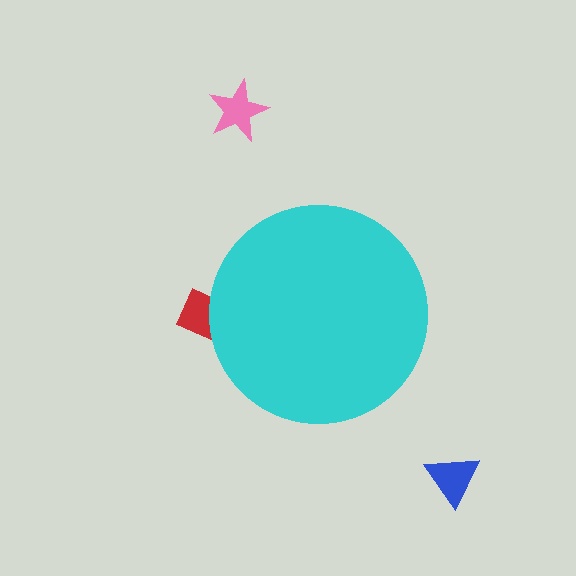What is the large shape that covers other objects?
A cyan circle.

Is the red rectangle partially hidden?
Yes, the red rectangle is partially hidden behind the cyan circle.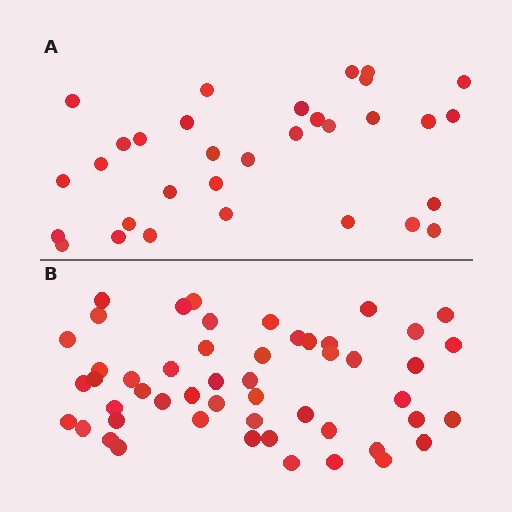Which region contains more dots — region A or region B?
Region B (the bottom region) has more dots.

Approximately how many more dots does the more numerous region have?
Region B has approximately 20 more dots than region A.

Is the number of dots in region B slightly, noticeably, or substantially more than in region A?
Region B has substantially more. The ratio is roughly 1.6 to 1.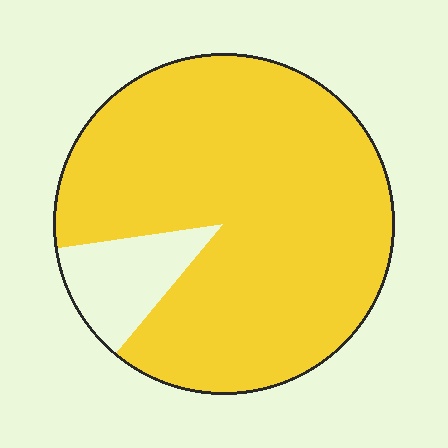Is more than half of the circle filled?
Yes.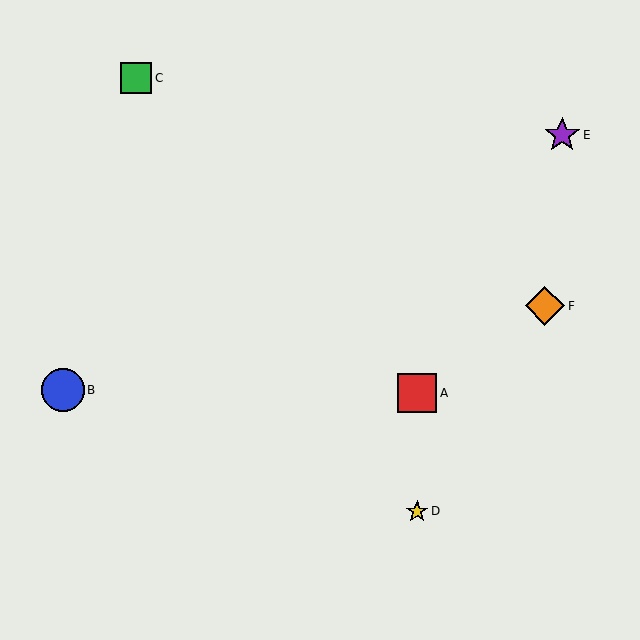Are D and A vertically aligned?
Yes, both are at x≈417.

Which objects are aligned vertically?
Objects A, D are aligned vertically.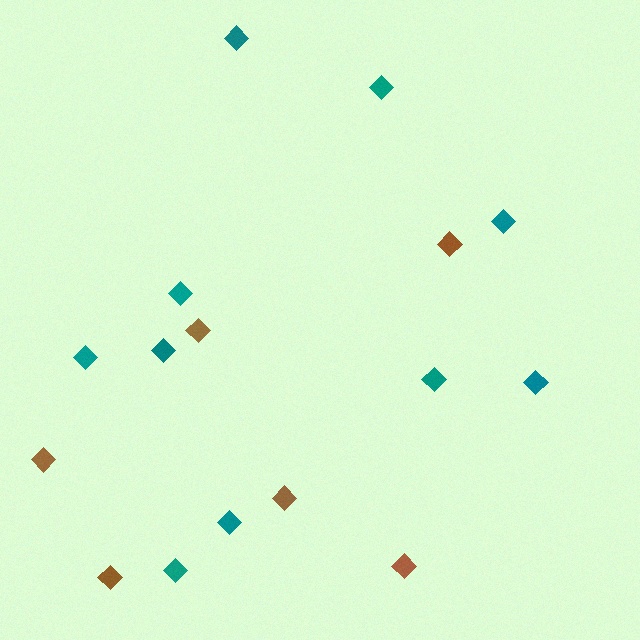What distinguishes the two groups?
There are 2 groups: one group of teal diamonds (10) and one group of brown diamonds (6).